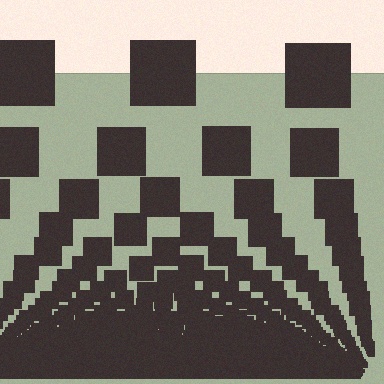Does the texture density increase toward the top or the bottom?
Density increases toward the bottom.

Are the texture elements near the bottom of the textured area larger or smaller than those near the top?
Smaller. The gradient is inverted — elements near the bottom are smaller and denser.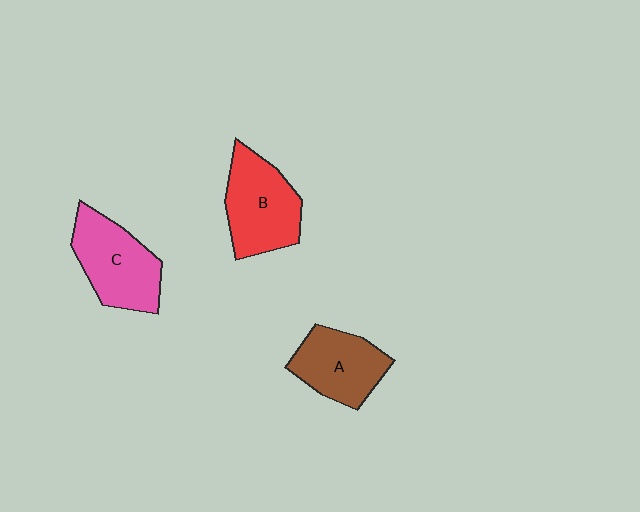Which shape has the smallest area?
Shape A (brown).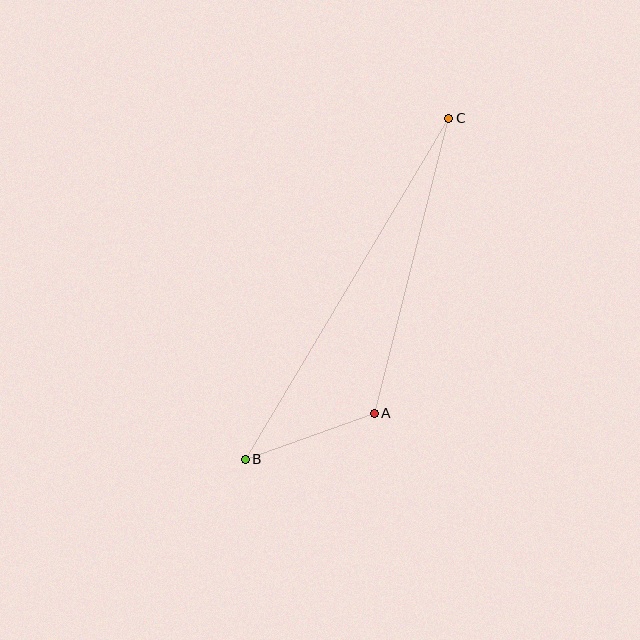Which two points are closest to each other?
Points A and B are closest to each other.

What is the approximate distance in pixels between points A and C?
The distance between A and C is approximately 304 pixels.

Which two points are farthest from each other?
Points B and C are farthest from each other.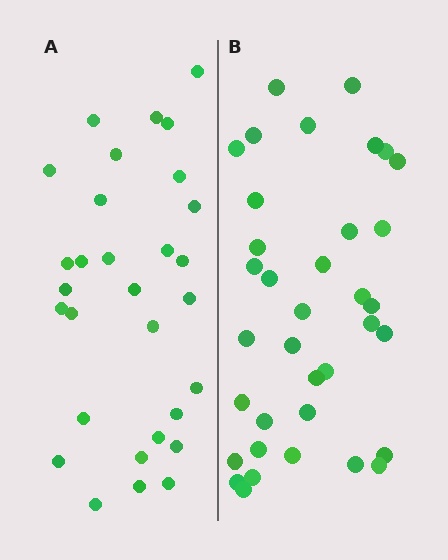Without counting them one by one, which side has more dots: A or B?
Region B (the right region) has more dots.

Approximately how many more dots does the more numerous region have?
Region B has about 6 more dots than region A.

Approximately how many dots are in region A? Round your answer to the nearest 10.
About 30 dots.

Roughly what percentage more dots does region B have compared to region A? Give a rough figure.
About 20% more.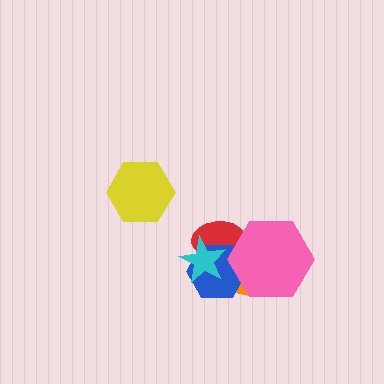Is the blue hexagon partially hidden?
Yes, it is partially covered by another shape.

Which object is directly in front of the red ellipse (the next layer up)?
The blue hexagon is directly in front of the red ellipse.